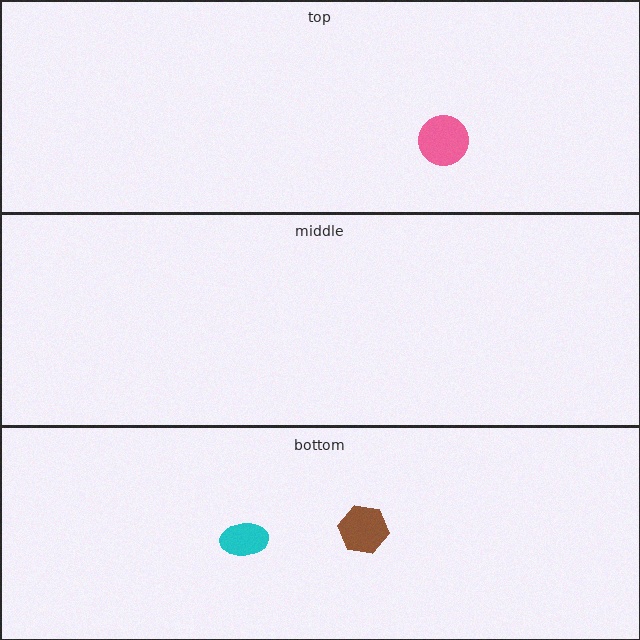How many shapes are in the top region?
1.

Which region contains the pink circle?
The top region.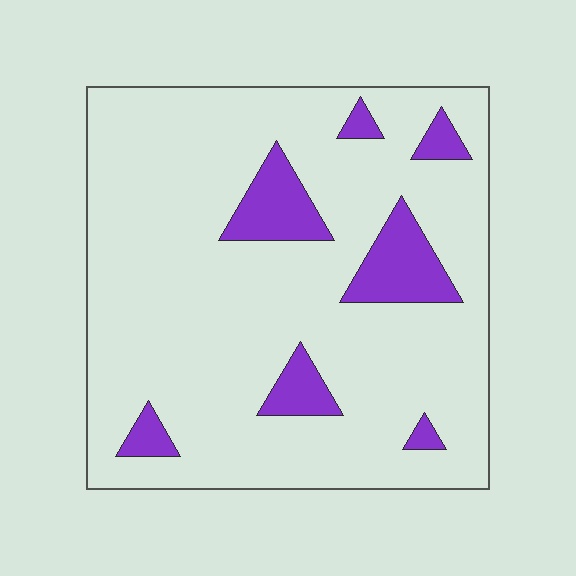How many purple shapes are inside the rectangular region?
7.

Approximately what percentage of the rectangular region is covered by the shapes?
Approximately 15%.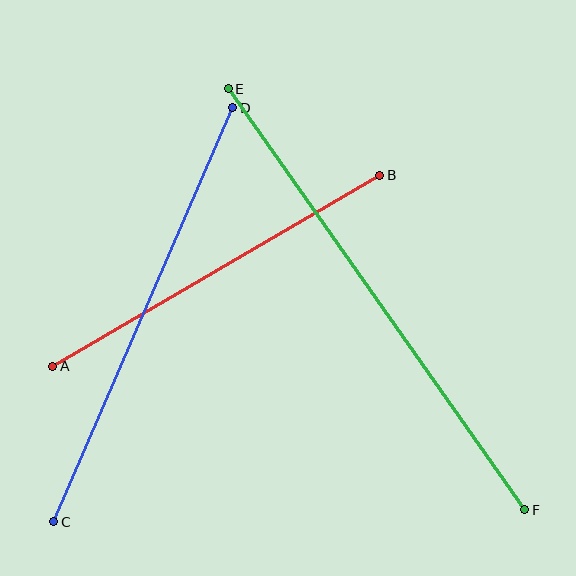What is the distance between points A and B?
The distance is approximately 379 pixels.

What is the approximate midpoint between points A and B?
The midpoint is at approximately (216, 271) pixels.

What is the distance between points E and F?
The distance is approximately 515 pixels.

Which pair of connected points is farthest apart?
Points E and F are farthest apart.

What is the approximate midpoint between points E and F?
The midpoint is at approximately (377, 299) pixels.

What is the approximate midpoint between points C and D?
The midpoint is at approximately (143, 315) pixels.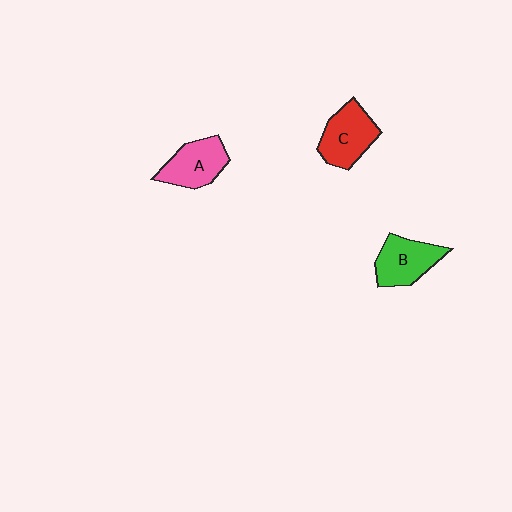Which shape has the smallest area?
Shape A (pink).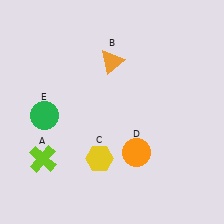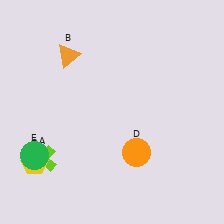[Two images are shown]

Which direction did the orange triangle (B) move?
The orange triangle (B) moved left.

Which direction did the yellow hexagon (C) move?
The yellow hexagon (C) moved left.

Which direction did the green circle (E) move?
The green circle (E) moved down.